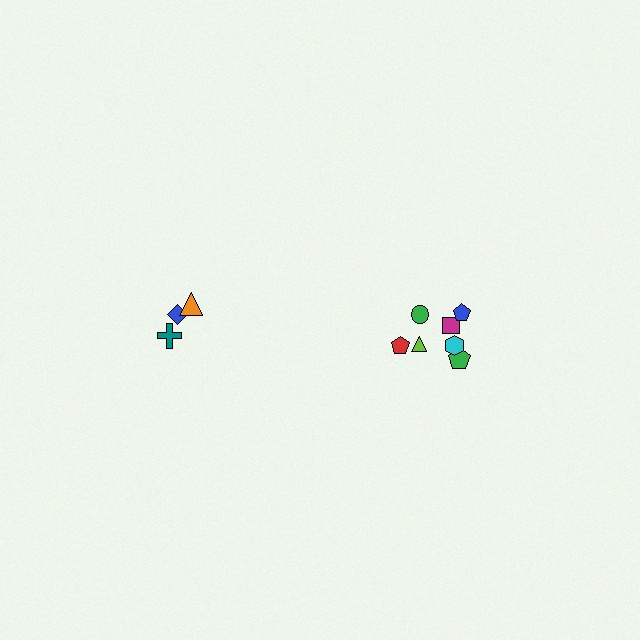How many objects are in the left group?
There are 3 objects.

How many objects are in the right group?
There are 7 objects.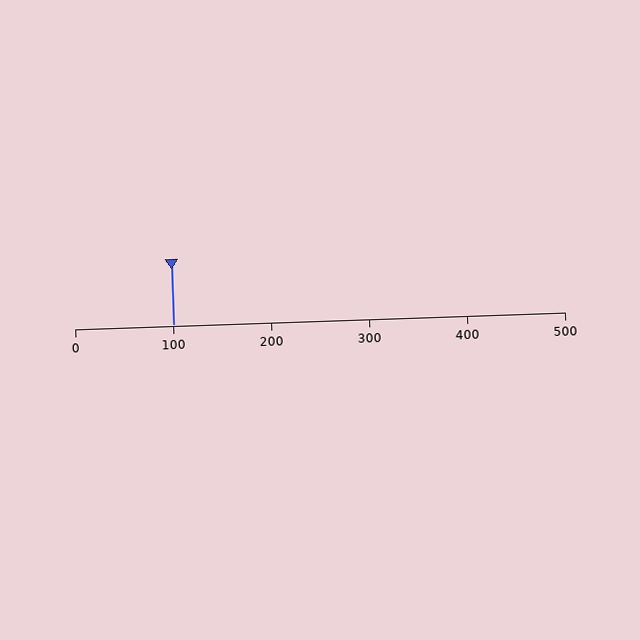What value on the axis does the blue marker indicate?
The marker indicates approximately 100.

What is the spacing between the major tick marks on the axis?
The major ticks are spaced 100 apart.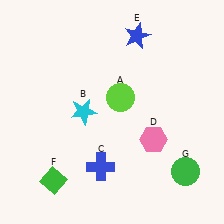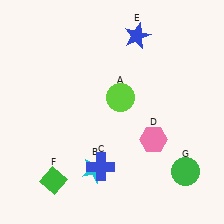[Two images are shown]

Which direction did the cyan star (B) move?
The cyan star (B) moved down.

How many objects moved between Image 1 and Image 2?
1 object moved between the two images.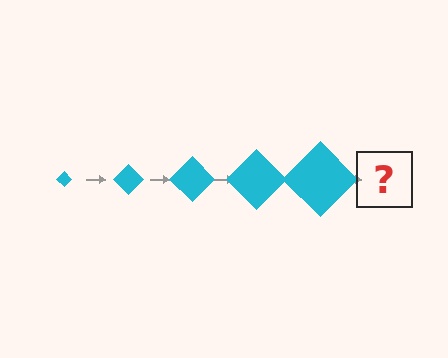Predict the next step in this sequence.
The next step is a cyan diamond, larger than the previous one.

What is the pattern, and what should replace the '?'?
The pattern is that the diamond gets progressively larger each step. The '?' should be a cyan diamond, larger than the previous one.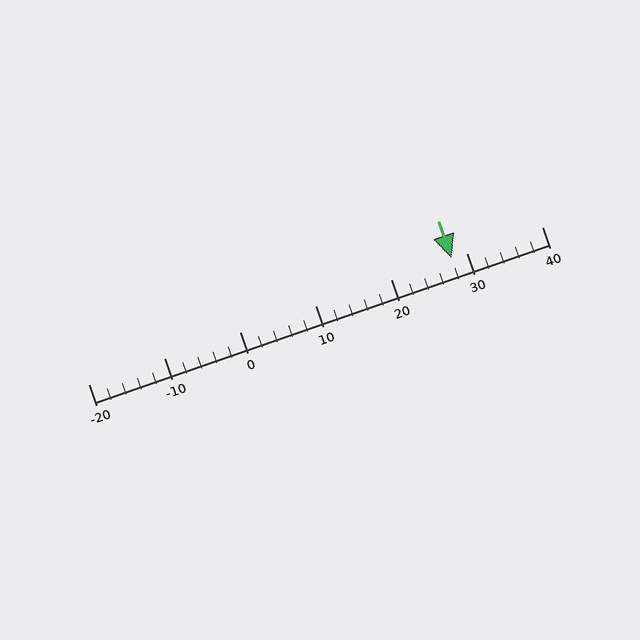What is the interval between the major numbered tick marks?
The major tick marks are spaced 10 units apart.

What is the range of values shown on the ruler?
The ruler shows values from -20 to 40.